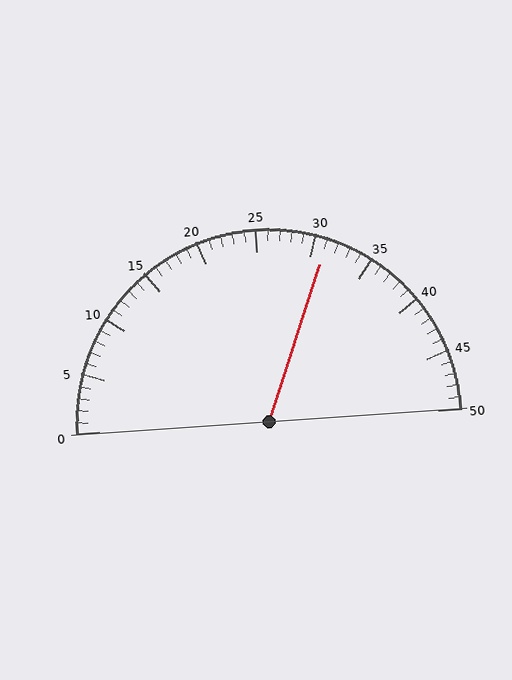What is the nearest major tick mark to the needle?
The nearest major tick mark is 30.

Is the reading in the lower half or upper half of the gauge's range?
The reading is in the upper half of the range (0 to 50).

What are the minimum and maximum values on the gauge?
The gauge ranges from 0 to 50.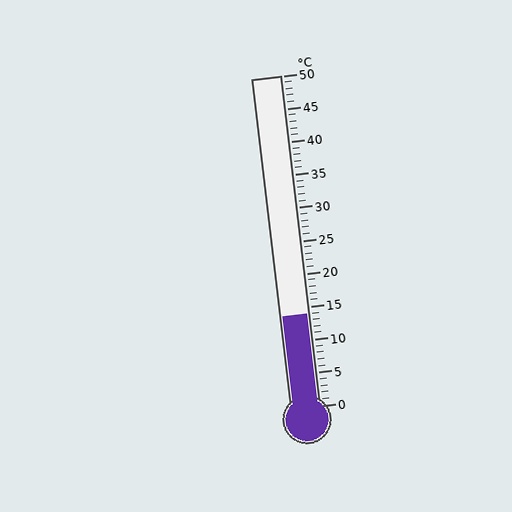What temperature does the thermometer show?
The thermometer shows approximately 14°C.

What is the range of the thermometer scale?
The thermometer scale ranges from 0°C to 50°C.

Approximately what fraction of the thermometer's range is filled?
The thermometer is filled to approximately 30% of its range.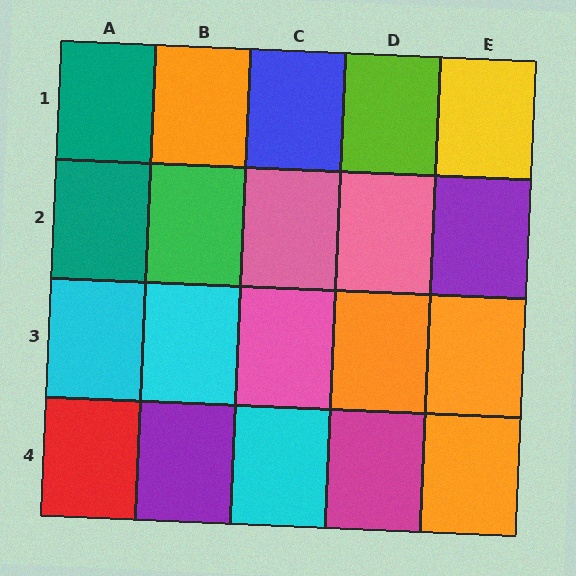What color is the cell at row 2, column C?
Pink.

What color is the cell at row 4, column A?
Red.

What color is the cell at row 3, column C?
Pink.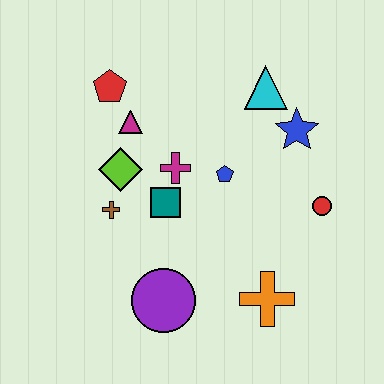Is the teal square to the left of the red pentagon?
No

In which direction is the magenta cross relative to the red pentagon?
The magenta cross is below the red pentagon.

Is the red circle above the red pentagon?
No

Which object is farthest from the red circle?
The red pentagon is farthest from the red circle.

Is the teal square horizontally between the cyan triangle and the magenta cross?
No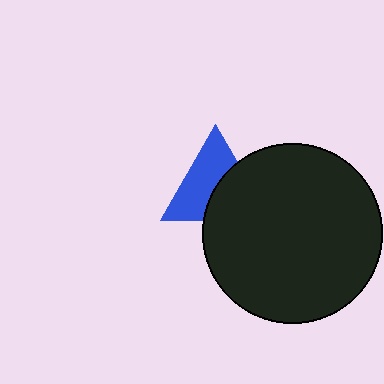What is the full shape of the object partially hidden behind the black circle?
The partially hidden object is a blue triangle.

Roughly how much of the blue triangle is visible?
About half of it is visible (roughly 57%).